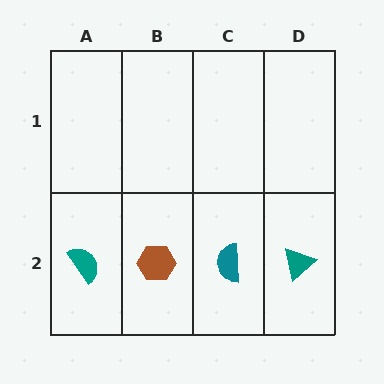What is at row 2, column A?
A teal semicircle.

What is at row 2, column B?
A brown hexagon.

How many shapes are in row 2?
4 shapes.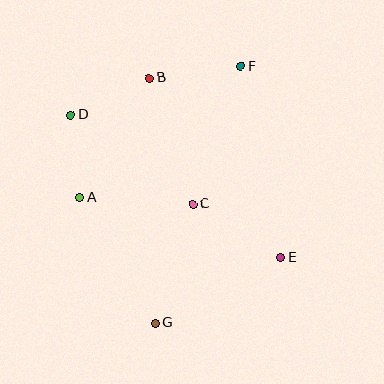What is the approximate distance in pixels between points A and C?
The distance between A and C is approximately 113 pixels.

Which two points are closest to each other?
Points A and D are closest to each other.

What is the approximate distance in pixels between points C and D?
The distance between C and D is approximately 151 pixels.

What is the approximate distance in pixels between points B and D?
The distance between B and D is approximately 86 pixels.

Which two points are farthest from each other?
Points F and G are farthest from each other.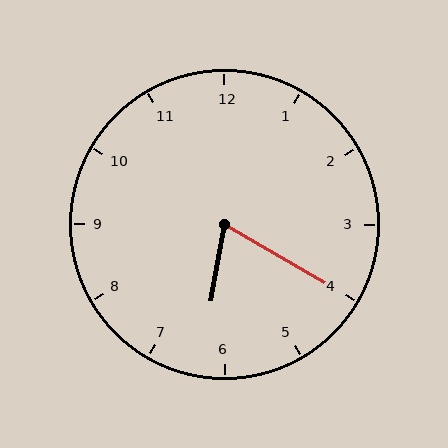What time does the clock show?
6:20.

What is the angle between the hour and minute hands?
Approximately 70 degrees.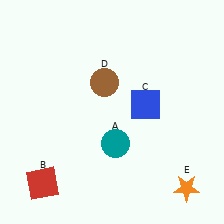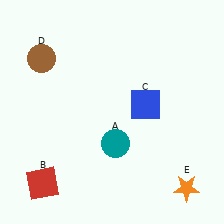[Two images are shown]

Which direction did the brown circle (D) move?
The brown circle (D) moved left.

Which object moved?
The brown circle (D) moved left.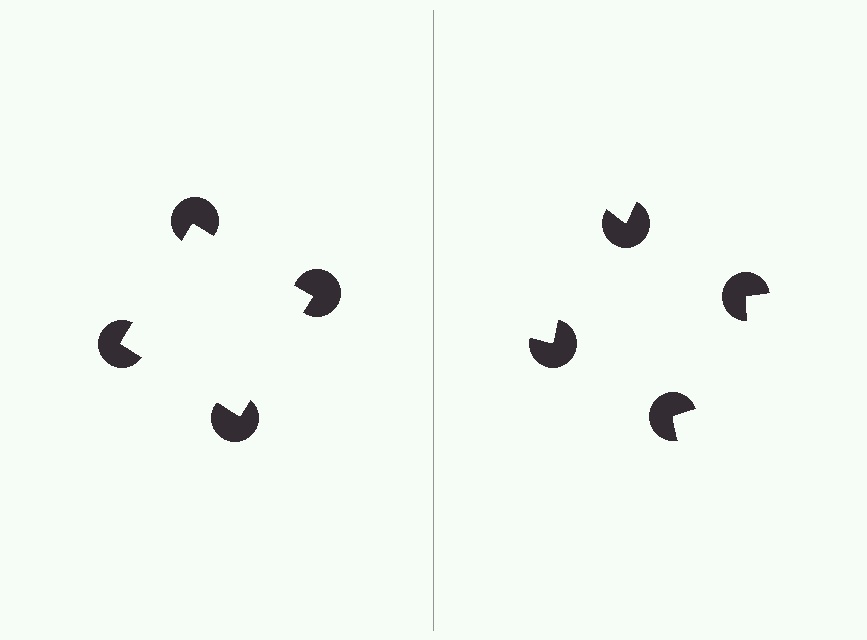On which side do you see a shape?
An illusory square appears on the left side. On the right side the wedge cuts are rotated, so no coherent shape forms.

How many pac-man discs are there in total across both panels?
8 — 4 on each side.